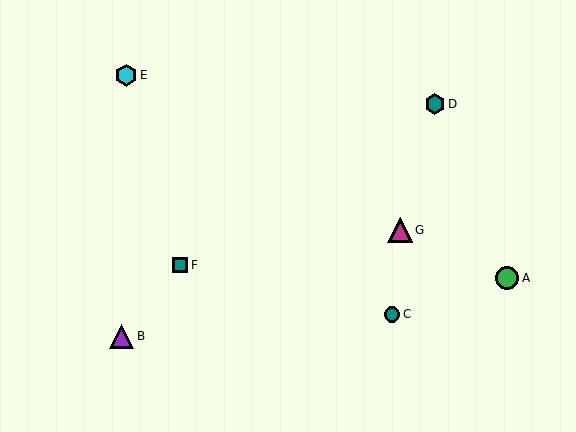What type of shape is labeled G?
Shape G is a magenta triangle.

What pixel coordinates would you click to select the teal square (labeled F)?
Click at (180, 265) to select the teal square F.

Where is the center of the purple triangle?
The center of the purple triangle is at (122, 336).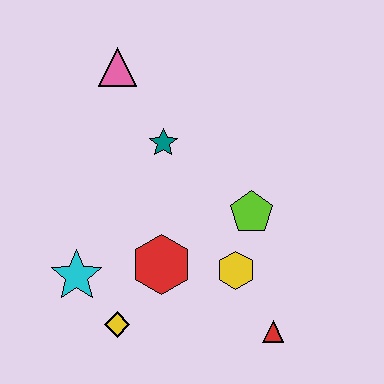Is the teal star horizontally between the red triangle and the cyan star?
Yes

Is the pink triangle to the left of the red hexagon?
Yes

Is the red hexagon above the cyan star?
Yes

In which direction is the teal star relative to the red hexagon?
The teal star is above the red hexagon.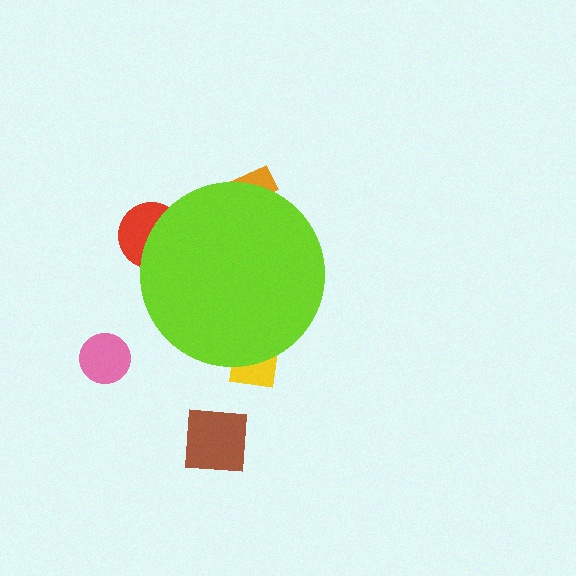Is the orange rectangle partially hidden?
Yes, the orange rectangle is partially hidden behind the lime circle.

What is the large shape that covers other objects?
A lime circle.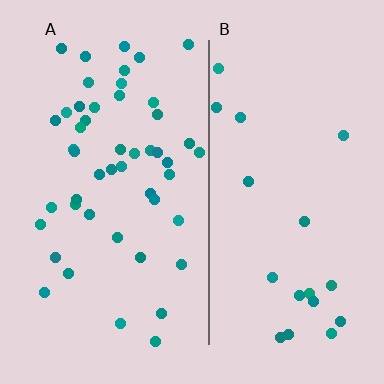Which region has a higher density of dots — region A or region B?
A (the left).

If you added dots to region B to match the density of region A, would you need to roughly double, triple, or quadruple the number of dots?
Approximately double.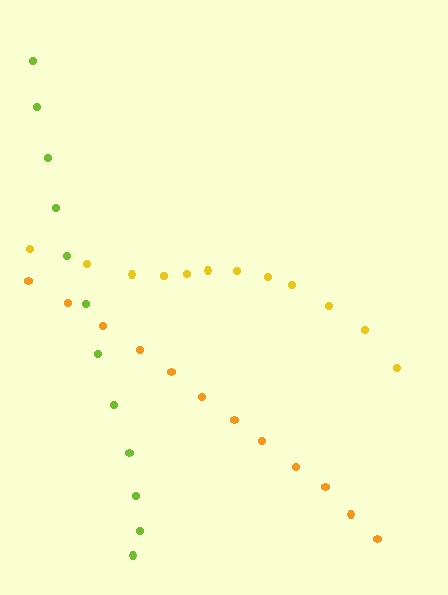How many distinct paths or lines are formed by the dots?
There are 3 distinct paths.